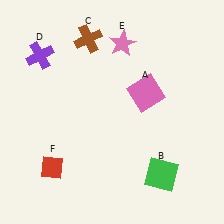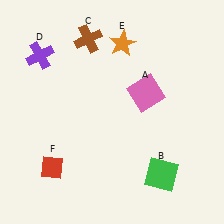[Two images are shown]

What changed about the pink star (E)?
In Image 1, E is pink. In Image 2, it changed to orange.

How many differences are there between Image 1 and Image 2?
There is 1 difference between the two images.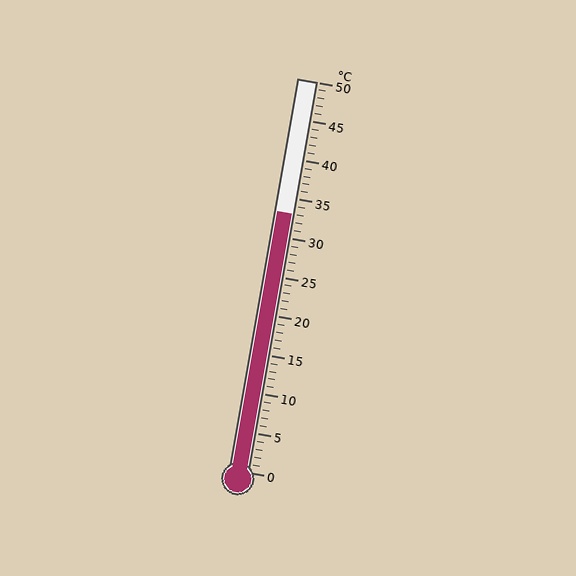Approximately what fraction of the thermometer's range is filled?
The thermometer is filled to approximately 65% of its range.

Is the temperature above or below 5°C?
The temperature is above 5°C.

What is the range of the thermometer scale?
The thermometer scale ranges from 0°C to 50°C.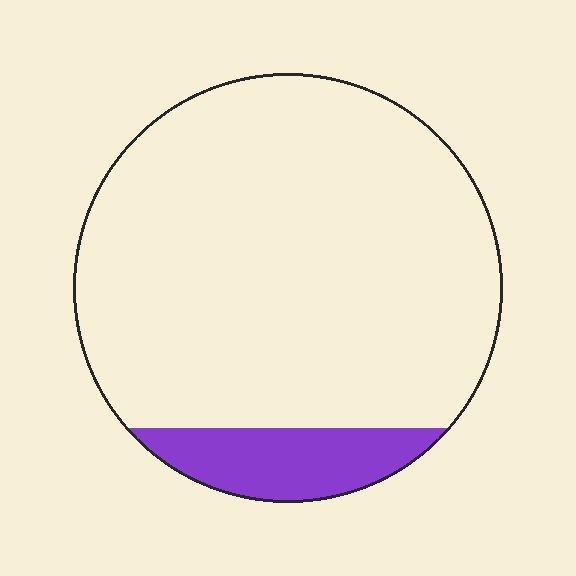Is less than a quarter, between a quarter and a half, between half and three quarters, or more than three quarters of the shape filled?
Less than a quarter.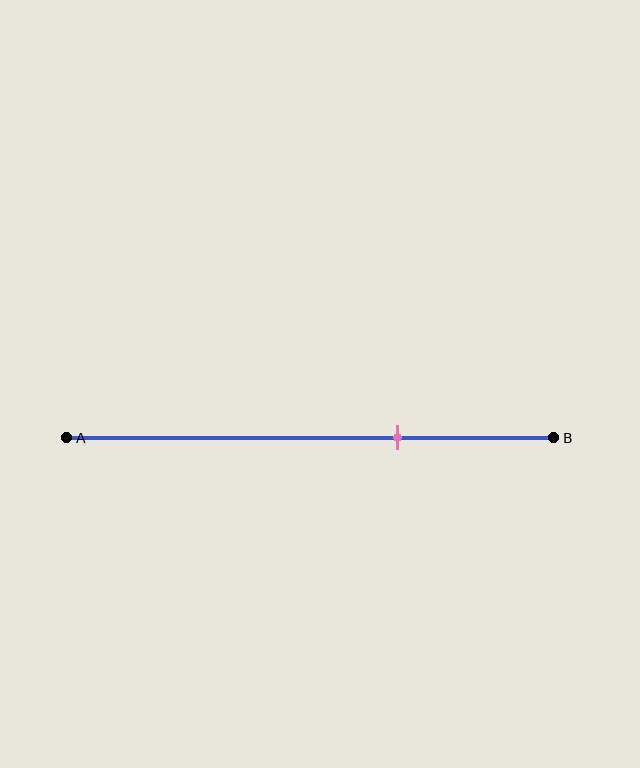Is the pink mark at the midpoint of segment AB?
No, the mark is at about 70% from A, not at the 50% midpoint.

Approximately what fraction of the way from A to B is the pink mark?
The pink mark is approximately 70% of the way from A to B.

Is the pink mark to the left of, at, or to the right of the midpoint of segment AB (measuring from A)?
The pink mark is to the right of the midpoint of segment AB.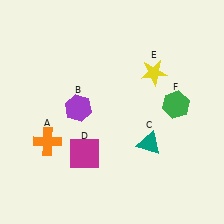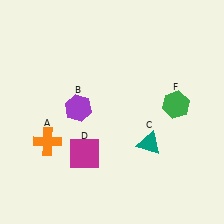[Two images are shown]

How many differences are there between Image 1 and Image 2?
There is 1 difference between the two images.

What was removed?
The yellow star (E) was removed in Image 2.